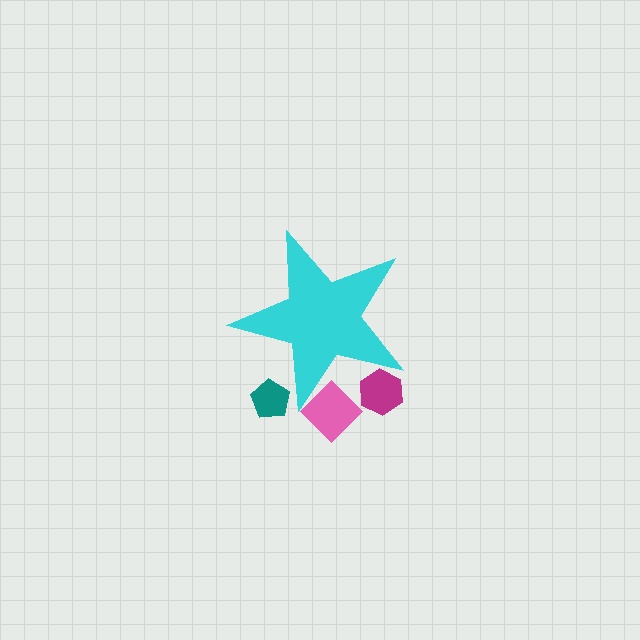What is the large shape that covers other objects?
A cyan star.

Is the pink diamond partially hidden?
Yes, the pink diamond is partially hidden behind the cyan star.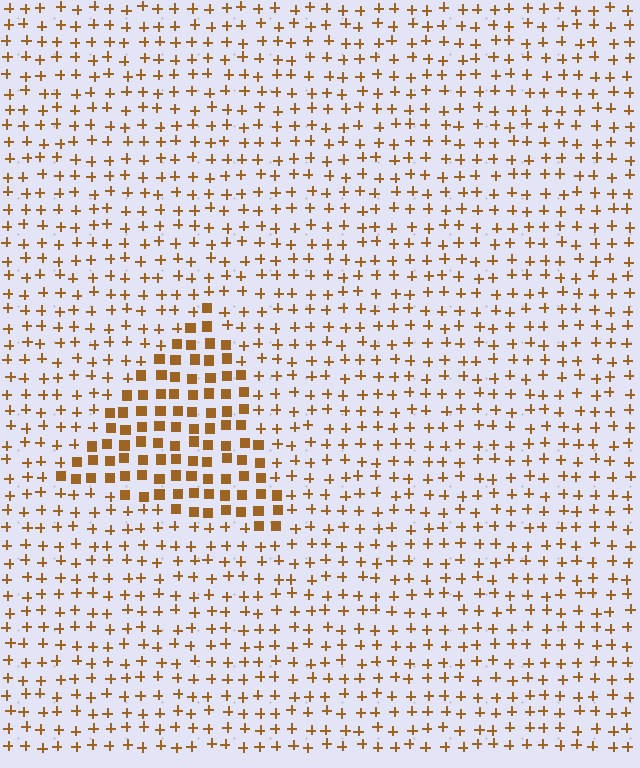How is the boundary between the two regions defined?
The boundary is defined by a change in element shape: squares inside vs. plus signs outside. All elements share the same color and spacing.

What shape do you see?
I see a triangle.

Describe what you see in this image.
The image is filled with small brown elements arranged in a uniform grid. A triangle-shaped region contains squares, while the surrounding area contains plus signs. The boundary is defined purely by the change in element shape.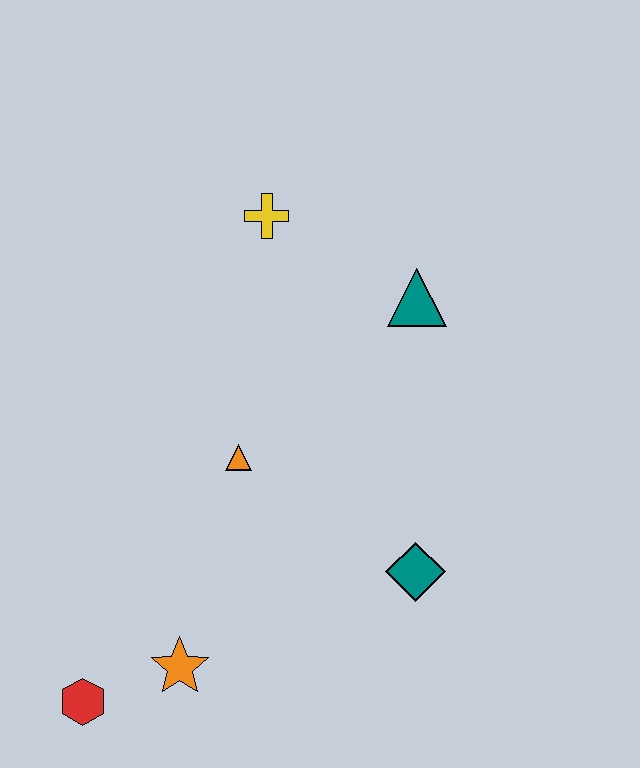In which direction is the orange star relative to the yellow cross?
The orange star is below the yellow cross.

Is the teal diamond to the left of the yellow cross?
No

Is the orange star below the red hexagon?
No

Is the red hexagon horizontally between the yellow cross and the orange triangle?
No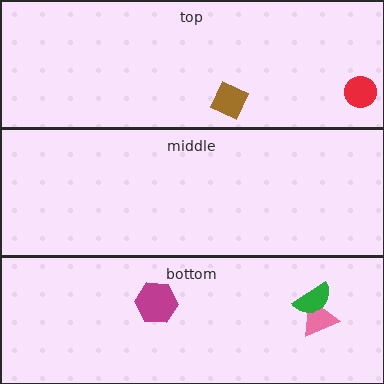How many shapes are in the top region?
2.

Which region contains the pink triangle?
The bottom region.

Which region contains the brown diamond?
The top region.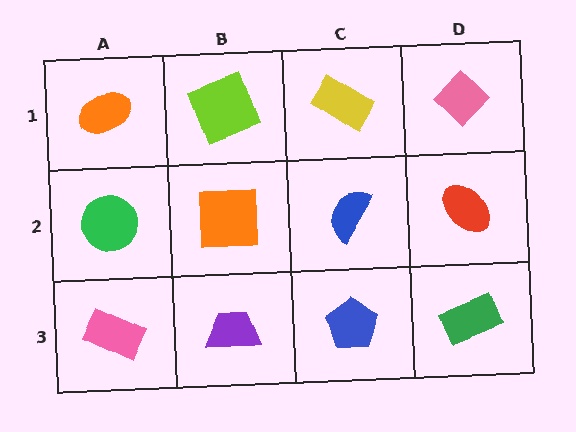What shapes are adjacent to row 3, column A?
A green circle (row 2, column A), a purple trapezoid (row 3, column B).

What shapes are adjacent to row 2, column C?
A yellow rectangle (row 1, column C), a blue pentagon (row 3, column C), an orange square (row 2, column B), a red ellipse (row 2, column D).